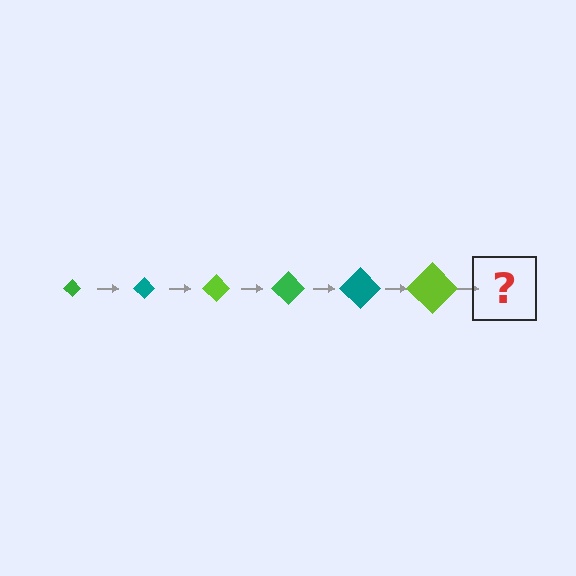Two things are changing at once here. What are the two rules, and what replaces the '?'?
The two rules are that the diamond grows larger each step and the color cycles through green, teal, and lime. The '?' should be a green diamond, larger than the previous one.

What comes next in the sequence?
The next element should be a green diamond, larger than the previous one.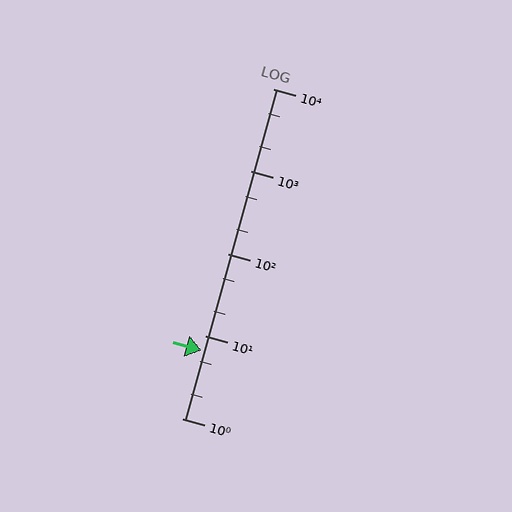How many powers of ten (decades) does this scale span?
The scale spans 4 decades, from 1 to 10000.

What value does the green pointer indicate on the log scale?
The pointer indicates approximately 6.6.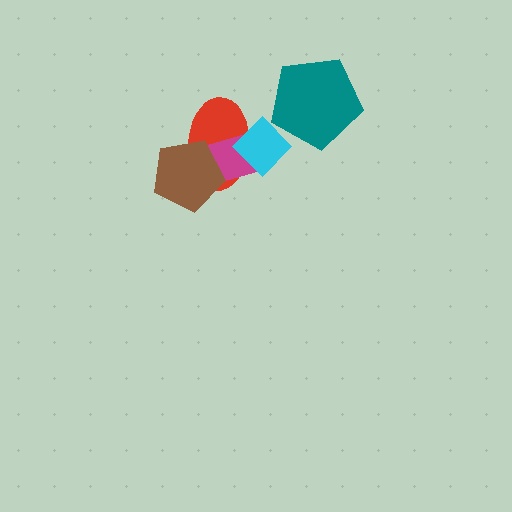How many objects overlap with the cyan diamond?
3 objects overlap with the cyan diamond.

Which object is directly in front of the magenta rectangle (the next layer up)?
The cyan diamond is directly in front of the magenta rectangle.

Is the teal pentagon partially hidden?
No, no other shape covers it.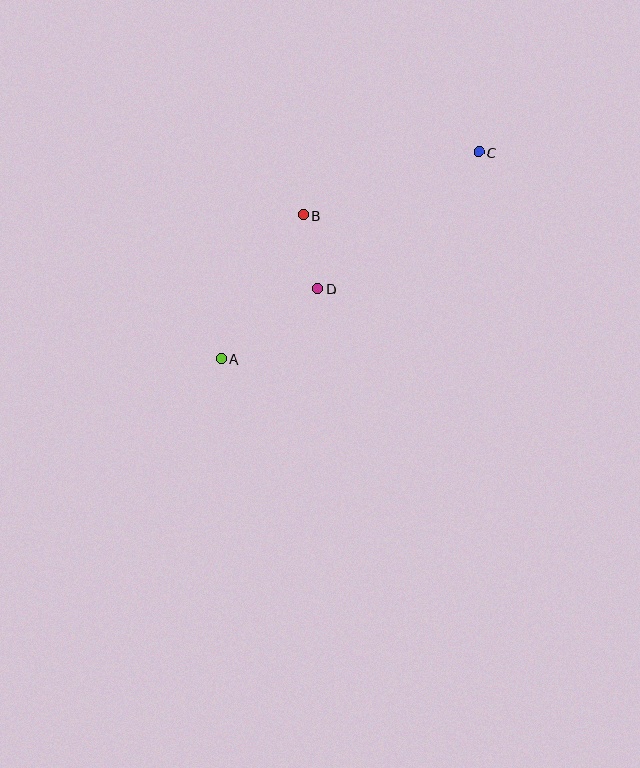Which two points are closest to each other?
Points B and D are closest to each other.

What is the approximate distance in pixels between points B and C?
The distance between B and C is approximately 187 pixels.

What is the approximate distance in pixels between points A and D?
The distance between A and D is approximately 119 pixels.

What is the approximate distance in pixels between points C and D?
The distance between C and D is approximately 211 pixels.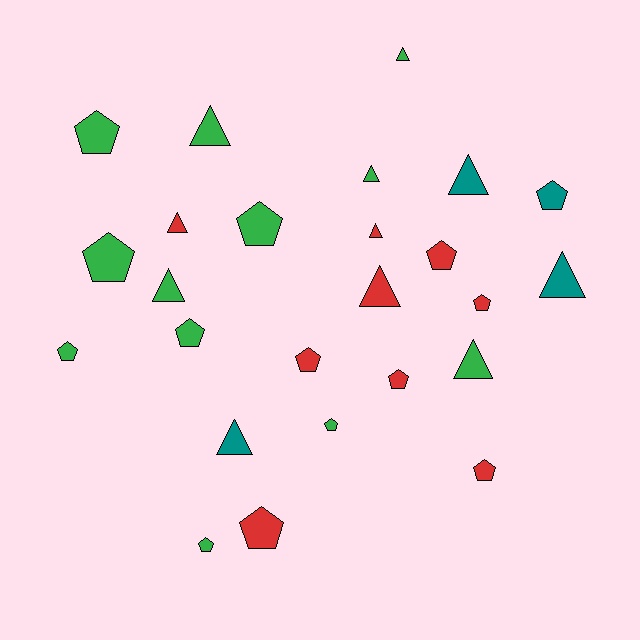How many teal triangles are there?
There are 3 teal triangles.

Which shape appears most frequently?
Pentagon, with 14 objects.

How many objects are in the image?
There are 25 objects.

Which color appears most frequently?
Green, with 12 objects.